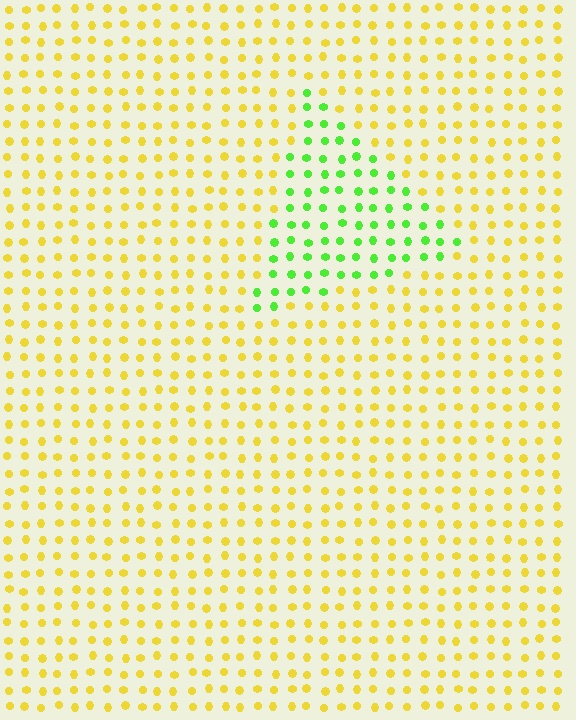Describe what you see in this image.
The image is filled with small yellow elements in a uniform arrangement. A triangle-shaped region is visible where the elements are tinted to a slightly different hue, forming a subtle color boundary.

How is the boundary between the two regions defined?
The boundary is defined purely by a slight shift in hue (about 60 degrees). Spacing, size, and orientation are identical on both sides.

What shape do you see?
I see a triangle.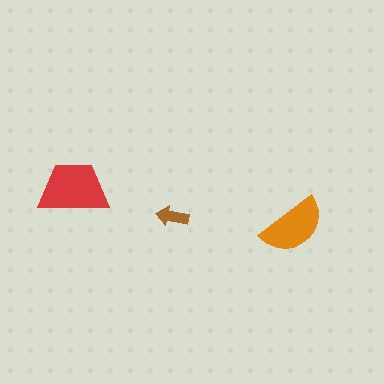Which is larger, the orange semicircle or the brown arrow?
The orange semicircle.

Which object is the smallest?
The brown arrow.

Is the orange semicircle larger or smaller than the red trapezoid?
Smaller.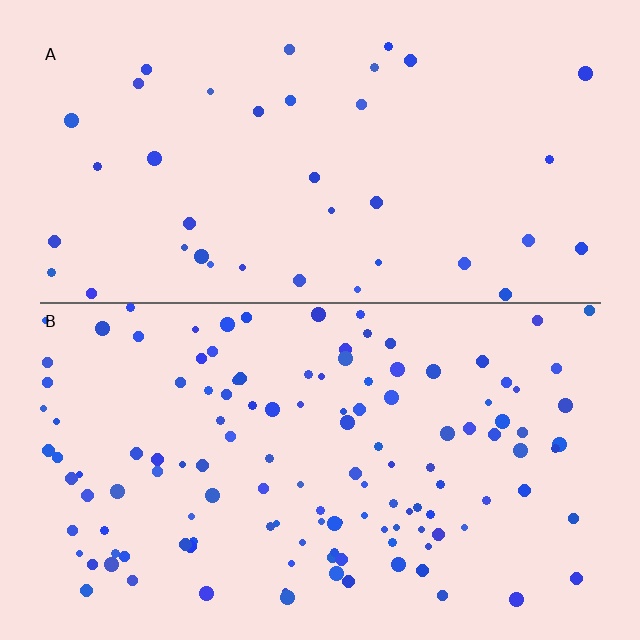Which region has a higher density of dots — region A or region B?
B (the bottom).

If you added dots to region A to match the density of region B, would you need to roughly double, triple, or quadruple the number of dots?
Approximately triple.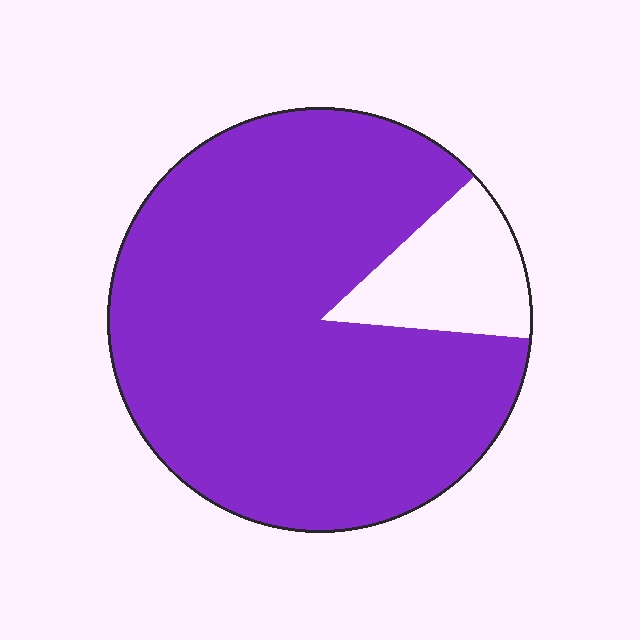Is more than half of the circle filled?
Yes.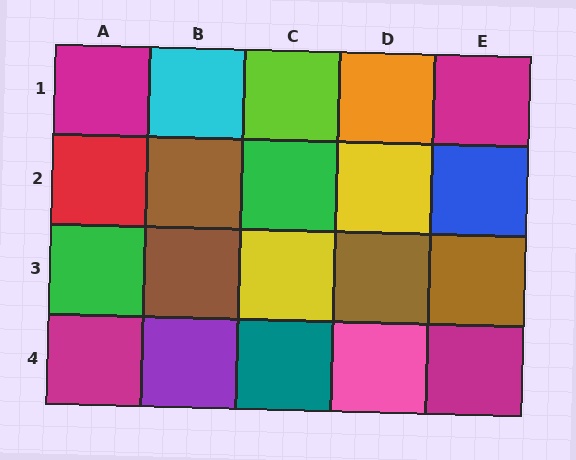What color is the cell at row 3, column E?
Brown.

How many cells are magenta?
4 cells are magenta.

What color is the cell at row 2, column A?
Red.